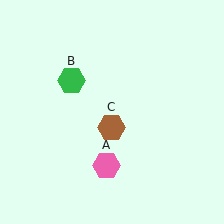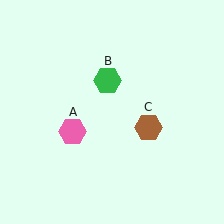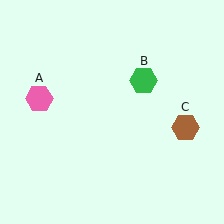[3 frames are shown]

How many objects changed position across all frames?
3 objects changed position: pink hexagon (object A), green hexagon (object B), brown hexagon (object C).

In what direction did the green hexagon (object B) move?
The green hexagon (object B) moved right.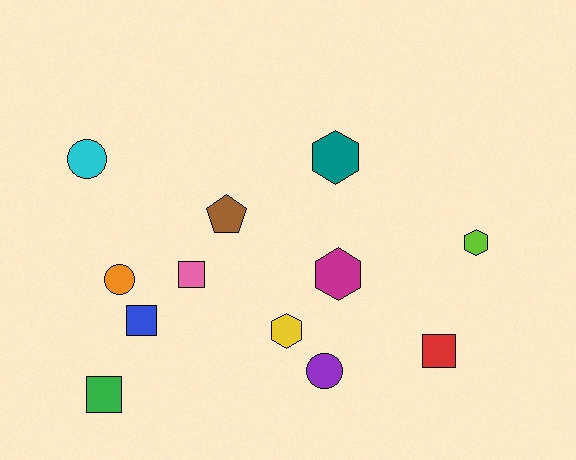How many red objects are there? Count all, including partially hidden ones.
There is 1 red object.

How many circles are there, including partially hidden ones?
There are 3 circles.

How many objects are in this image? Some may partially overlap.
There are 12 objects.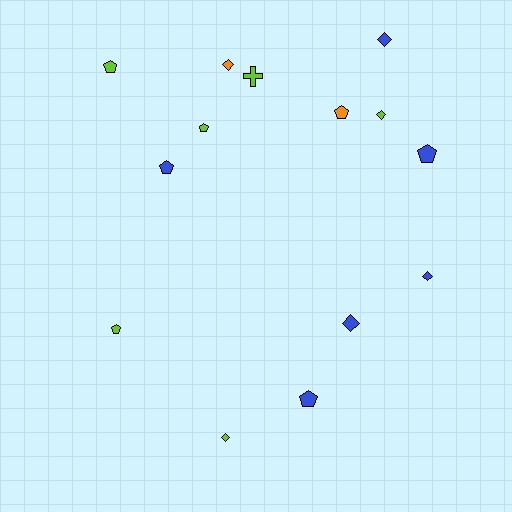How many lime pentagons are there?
There are 3 lime pentagons.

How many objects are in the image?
There are 14 objects.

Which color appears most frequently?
Blue, with 6 objects.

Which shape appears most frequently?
Pentagon, with 7 objects.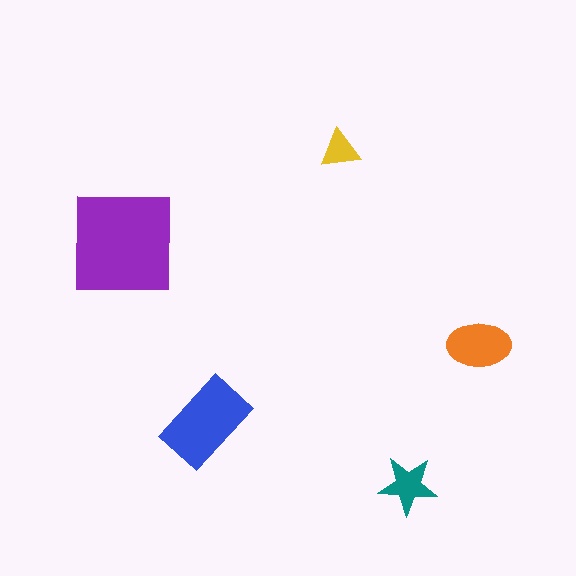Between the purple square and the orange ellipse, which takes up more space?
The purple square.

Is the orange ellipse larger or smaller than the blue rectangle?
Smaller.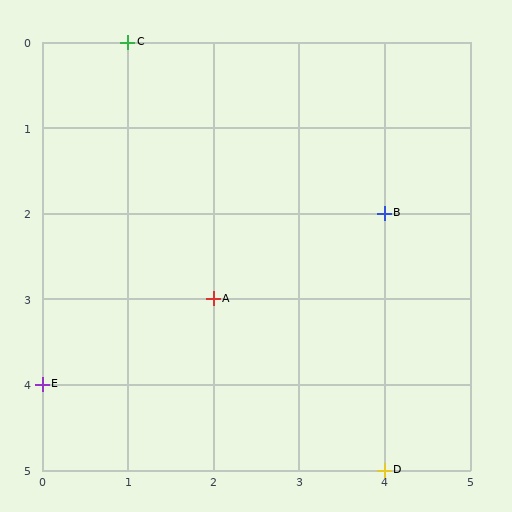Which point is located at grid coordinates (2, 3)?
Point A is at (2, 3).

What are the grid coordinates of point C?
Point C is at grid coordinates (1, 0).